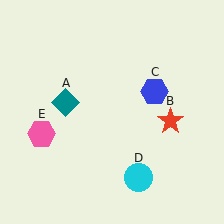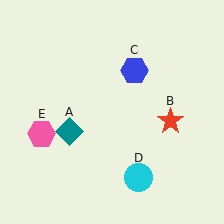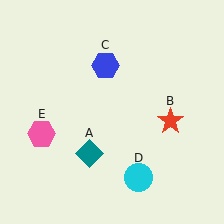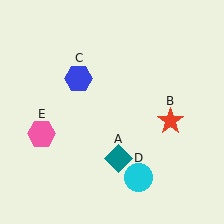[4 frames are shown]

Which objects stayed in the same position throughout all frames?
Red star (object B) and cyan circle (object D) and pink hexagon (object E) remained stationary.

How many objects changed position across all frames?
2 objects changed position: teal diamond (object A), blue hexagon (object C).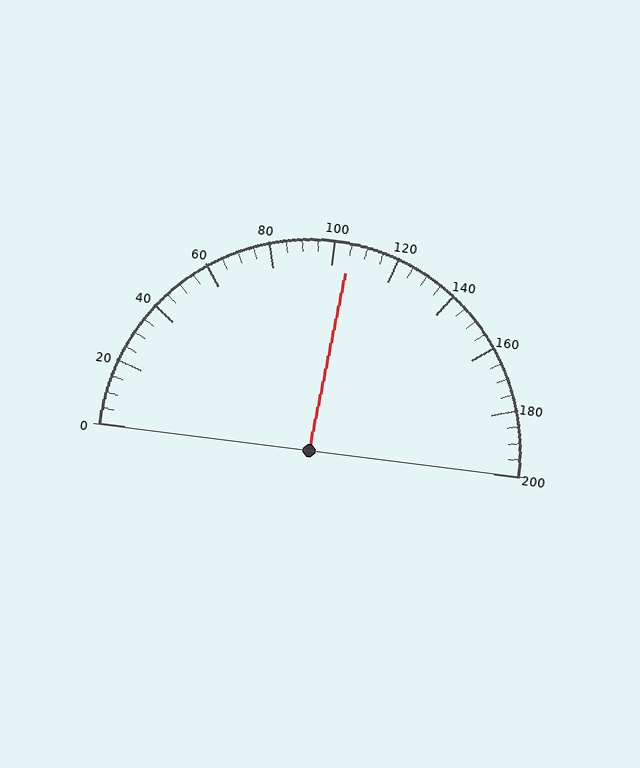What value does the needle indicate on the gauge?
The needle indicates approximately 105.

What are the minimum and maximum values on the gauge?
The gauge ranges from 0 to 200.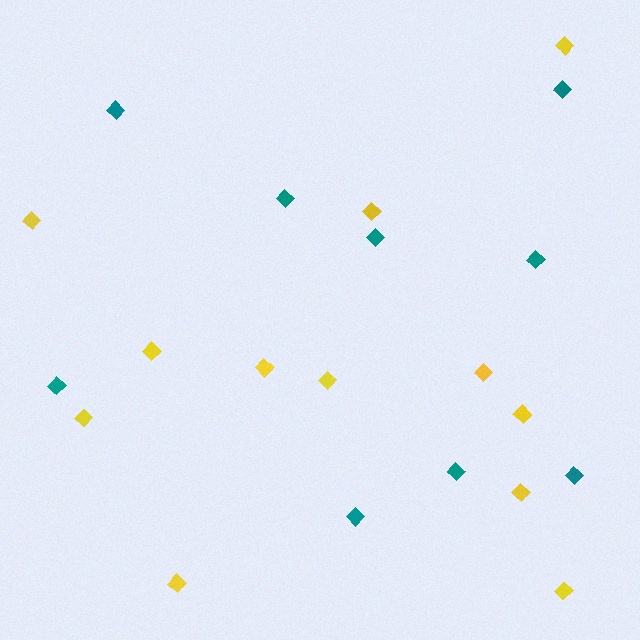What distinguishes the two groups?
There are 2 groups: one group of yellow diamonds (12) and one group of teal diamonds (9).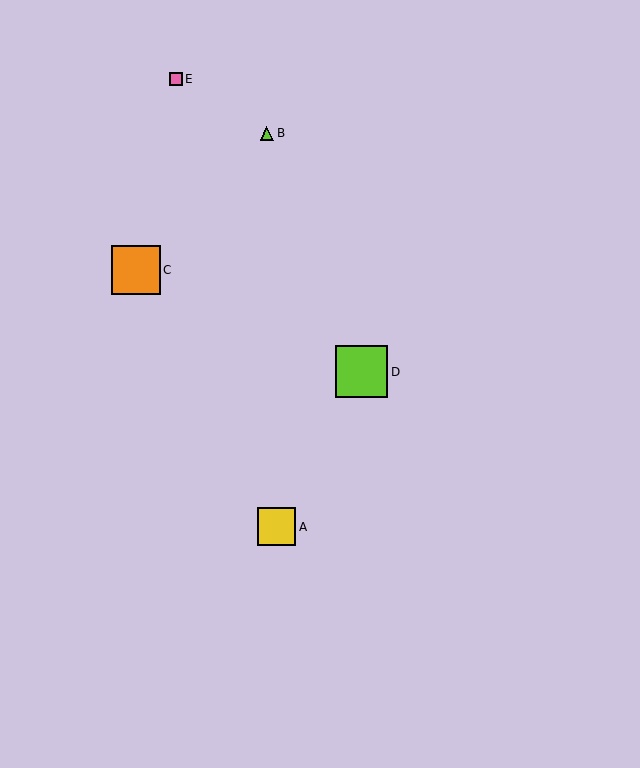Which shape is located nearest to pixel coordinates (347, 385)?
The lime square (labeled D) at (362, 372) is nearest to that location.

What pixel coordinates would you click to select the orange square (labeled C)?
Click at (136, 270) to select the orange square C.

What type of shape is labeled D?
Shape D is a lime square.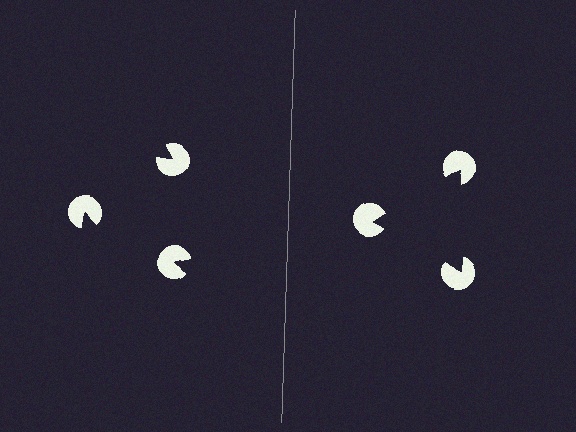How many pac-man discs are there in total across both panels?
6 — 3 on each side.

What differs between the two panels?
The pac-man discs are positioned identically on both sides; only the wedge orientations differ. On the right they align to a triangle; on the left they are misaligned.